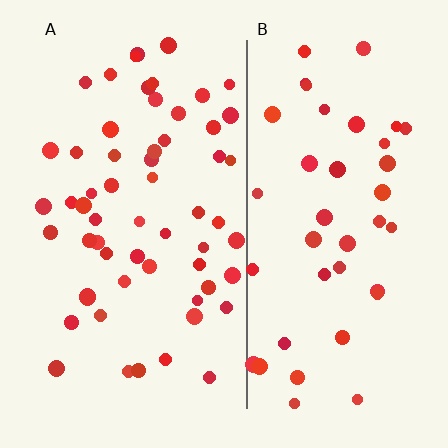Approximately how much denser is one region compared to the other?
Approximately 1.4× — region A over region B.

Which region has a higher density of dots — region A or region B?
A (the left).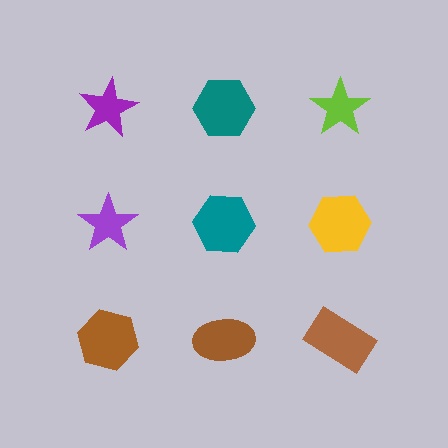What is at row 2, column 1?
A purple star.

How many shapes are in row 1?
3 shapes.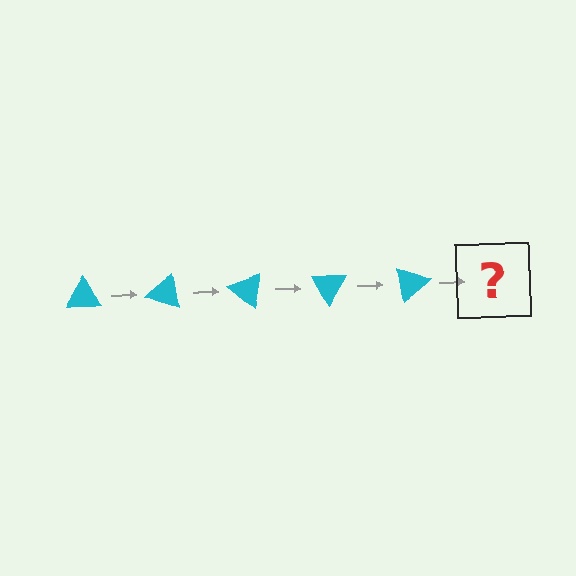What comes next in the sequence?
The next element should be a cyan triangle rotated 100 degrees.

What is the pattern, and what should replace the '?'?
The pattern is that the triangle rotates 20 degrees each step. The '?' should be a cyan triangle rotated 100 degrees.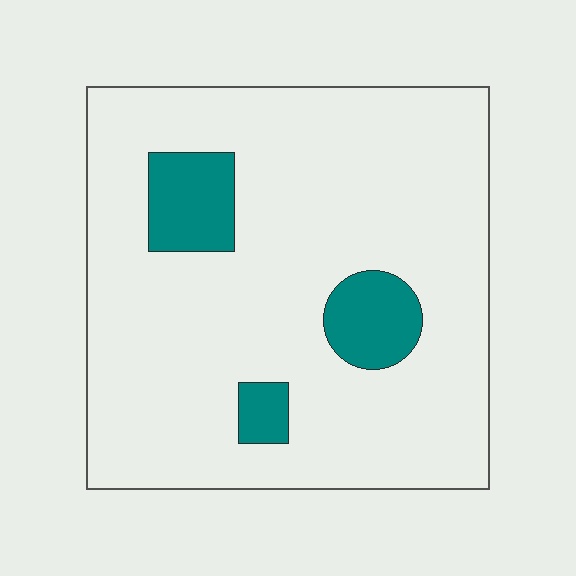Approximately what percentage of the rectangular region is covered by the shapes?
Approximately 10%.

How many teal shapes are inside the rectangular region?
3.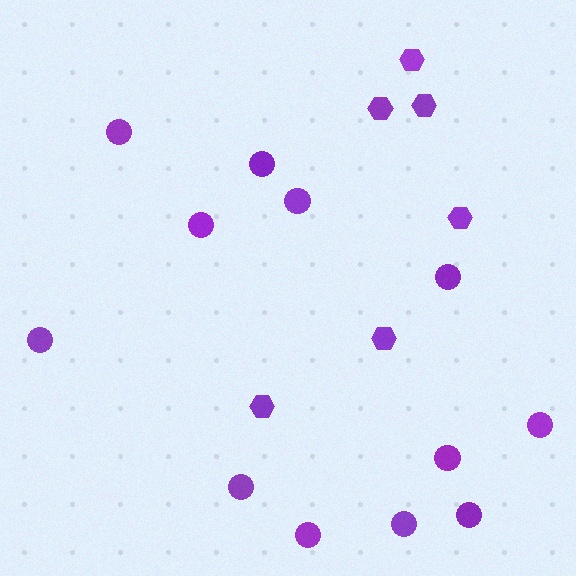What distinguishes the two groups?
There are 2 groups: one group of hexagons (6) and one group of circles (12).